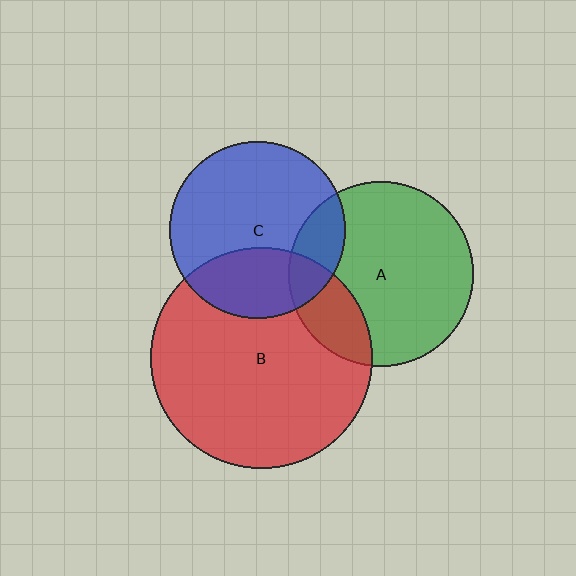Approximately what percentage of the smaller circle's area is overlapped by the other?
Approximately 30%.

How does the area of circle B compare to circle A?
Approximately 1.4 times.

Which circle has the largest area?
Circle B (red).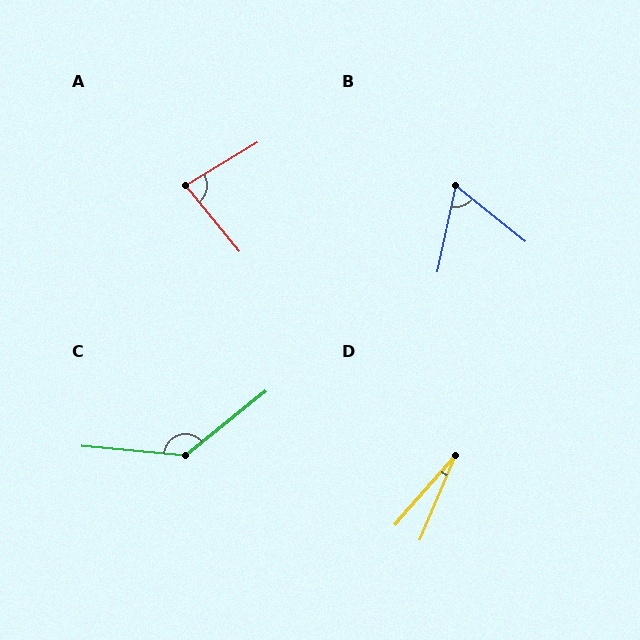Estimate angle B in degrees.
Approximately 64 degrees.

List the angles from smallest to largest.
D (18°), B (64°), A (82°), C (136°).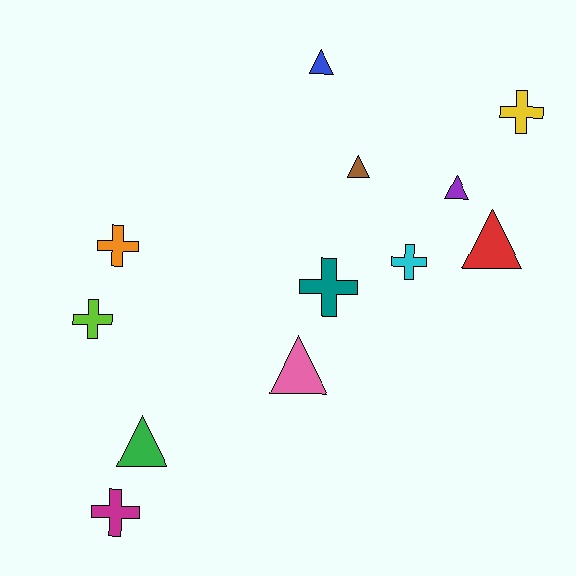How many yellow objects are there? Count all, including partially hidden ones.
There is 1 yellow object.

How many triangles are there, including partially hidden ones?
There are 6 triangles.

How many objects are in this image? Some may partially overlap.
There are 12 objects.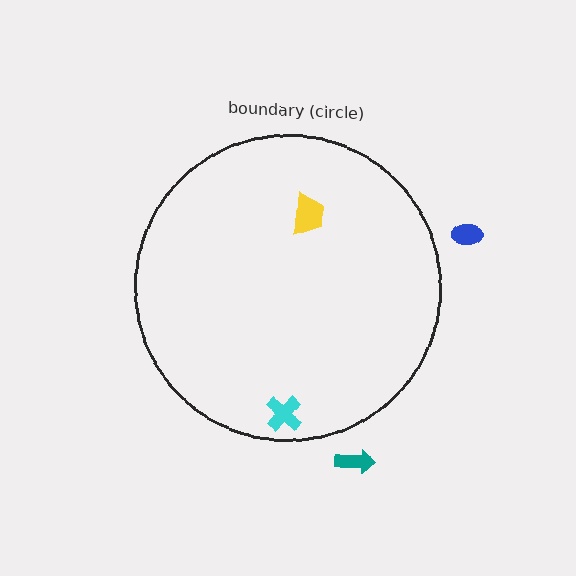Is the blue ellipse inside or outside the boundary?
Outside.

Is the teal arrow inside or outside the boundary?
Outside.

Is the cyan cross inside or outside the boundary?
Inside.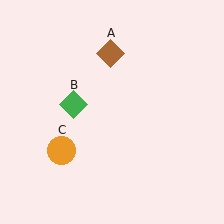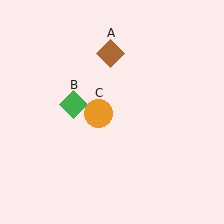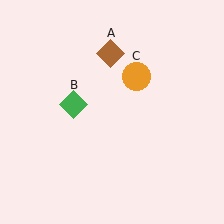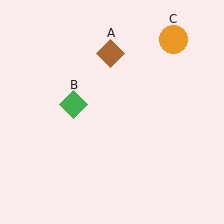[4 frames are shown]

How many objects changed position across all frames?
1 object changed position: orange circle (object C).